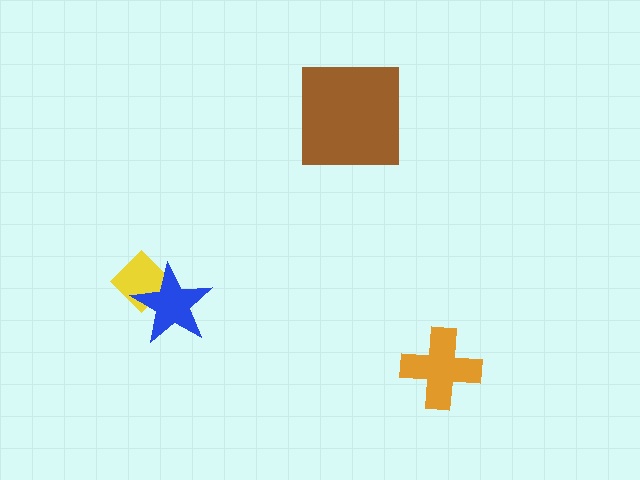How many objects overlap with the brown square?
0 objects overlap with the brown square.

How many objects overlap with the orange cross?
0 objects overlap with the orange cross.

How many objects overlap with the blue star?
1 object overlaps with the blue star.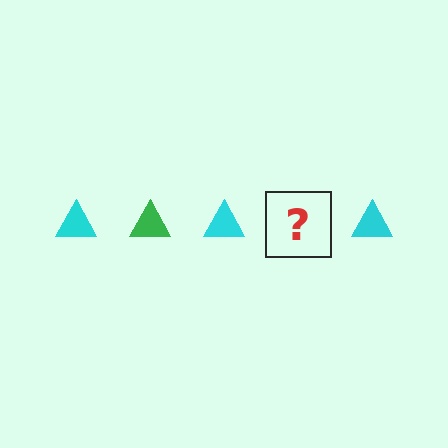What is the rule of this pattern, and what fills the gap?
The rule is that the pattern cycles through cyan, green triangles. The gap should be filled with a green triangle.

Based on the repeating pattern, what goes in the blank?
The blank should be a green triangle.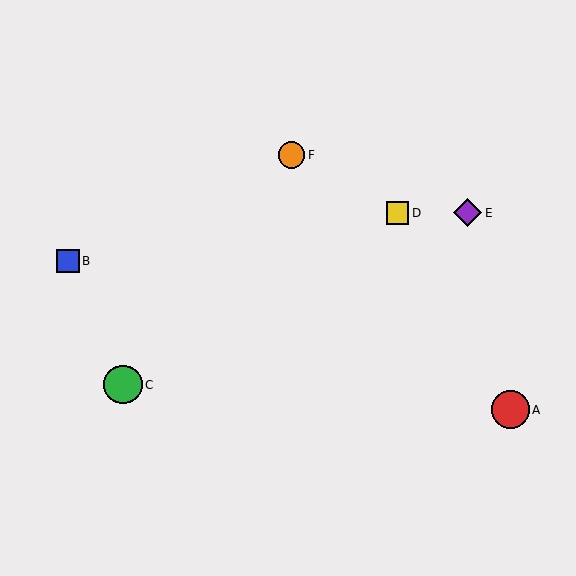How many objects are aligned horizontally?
2 objects (D, E) are aligned horizontally.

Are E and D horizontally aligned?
Yes, both are at y≈213.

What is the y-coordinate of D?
Object D is at y≈213.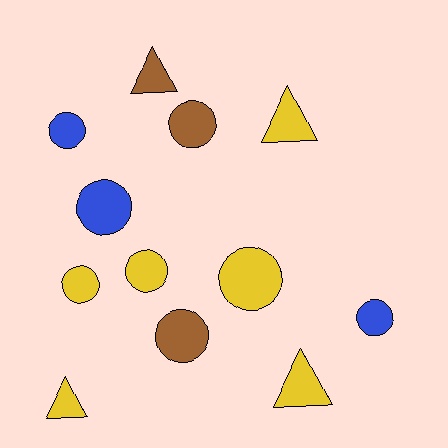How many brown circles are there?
There are 2 brown circles.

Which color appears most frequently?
Yellow, with 6 objects.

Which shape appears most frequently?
Circle, with 8 objects.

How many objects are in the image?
There are 12 objects.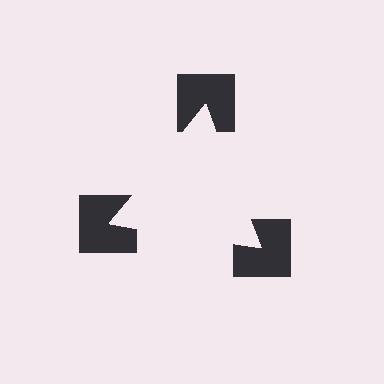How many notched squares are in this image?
There are 3 — one at each vertex of the illusory triangle.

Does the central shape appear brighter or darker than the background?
It typically appears slightly brighter than the background, even though no actual brightness change is drawn.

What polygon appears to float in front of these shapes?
An illusory triangle — its edges are inferred from the aligned wedge cuts in the notched squares, not physically drawn.